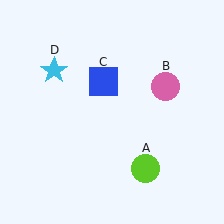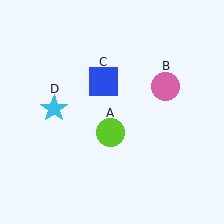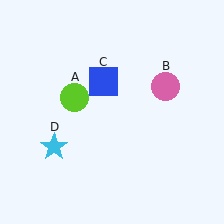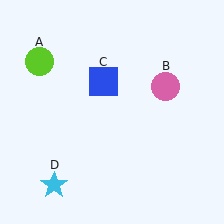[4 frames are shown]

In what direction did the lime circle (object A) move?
The lime circle (object A) moved up and to the left.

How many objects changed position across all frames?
2 objects changed position: lime circle (object A), cyan star (object D).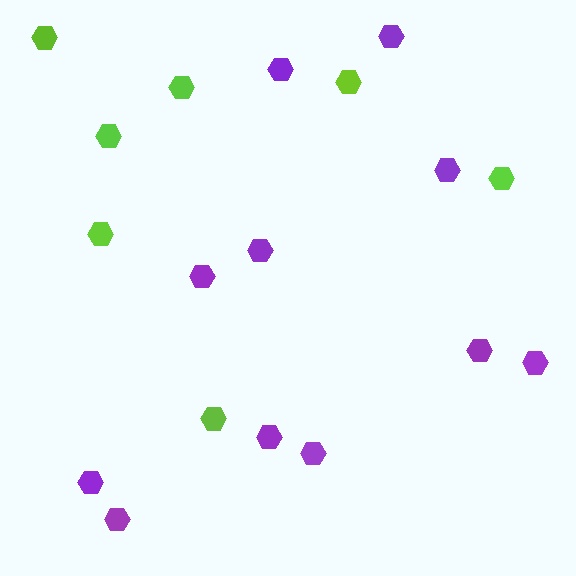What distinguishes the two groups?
There are 2 groups: one group of lime hexagons (7) and one group of purple hexagons (11).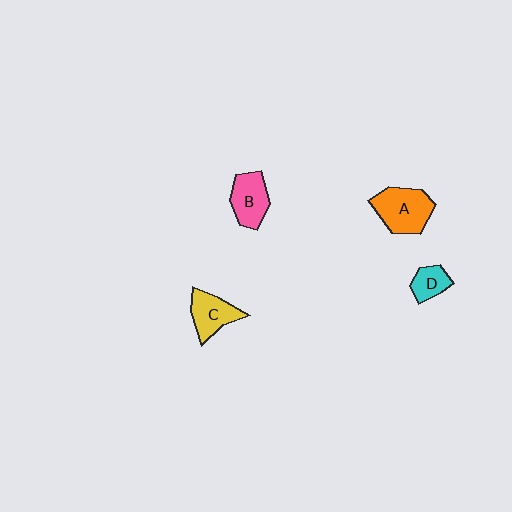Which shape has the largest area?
Shape A (orange).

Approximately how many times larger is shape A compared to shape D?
Approximately 2.1 times.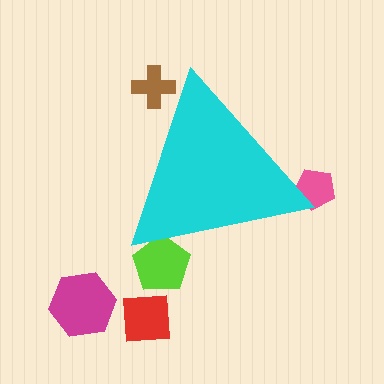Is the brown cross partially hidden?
Yes, the brown cross is partially hidden behind the cyan triangle.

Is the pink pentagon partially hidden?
Yes, the pink pentagon is partially hidden behind the cyan triangle.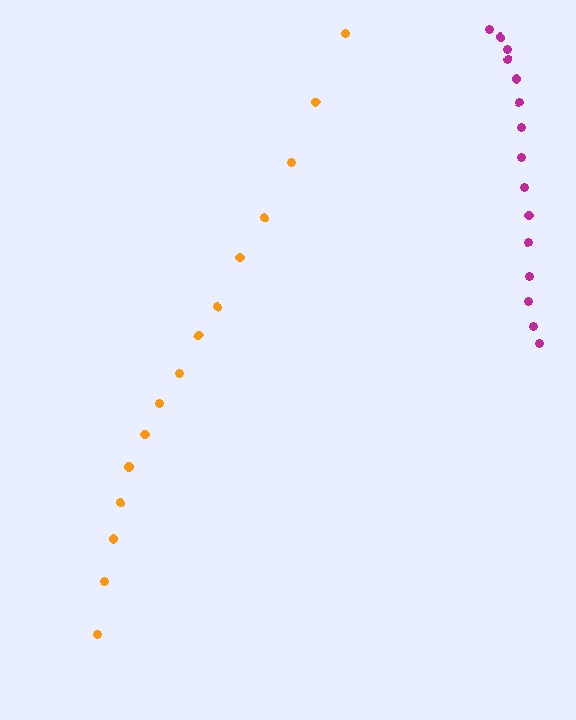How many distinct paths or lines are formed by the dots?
There are 2 distinct paths.